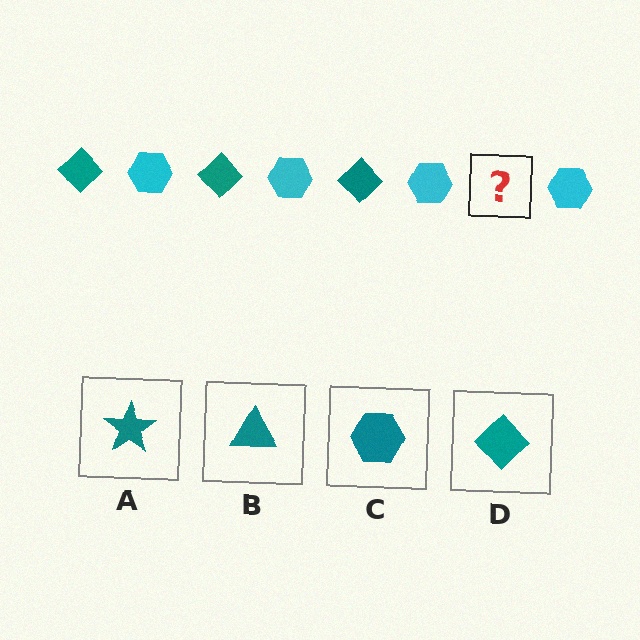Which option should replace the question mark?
Option D.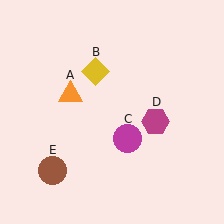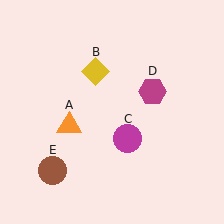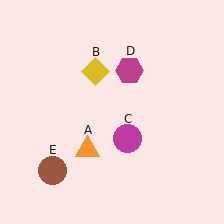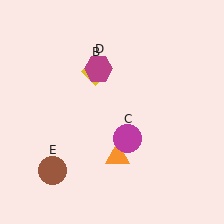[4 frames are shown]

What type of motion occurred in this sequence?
The orange triangle (object A), magenta hexagon (object D) rotated counterclockwise around the center of the scene.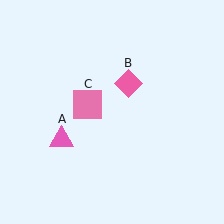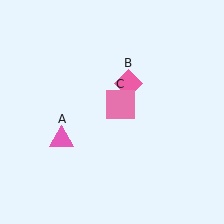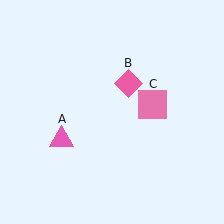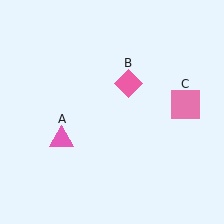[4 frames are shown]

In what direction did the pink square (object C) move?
The pink square (object C) moved right.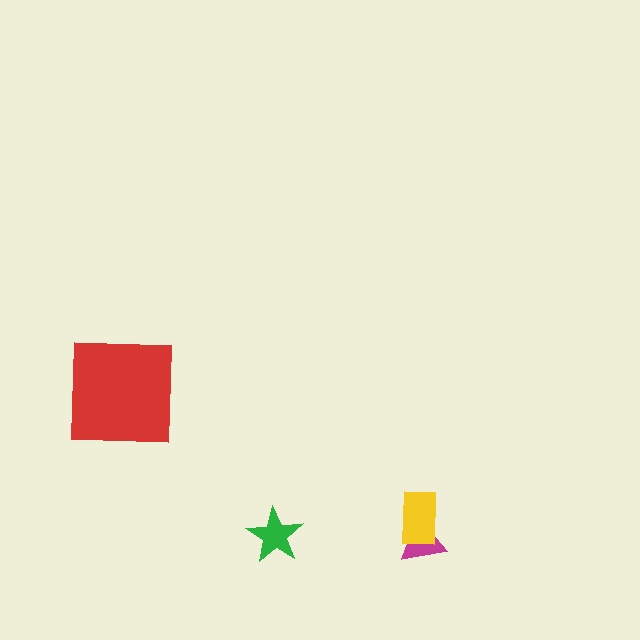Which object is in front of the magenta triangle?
The yellow rectangle is in front of the magenta triangle.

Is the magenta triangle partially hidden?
Yes, it is partially covered by another shape.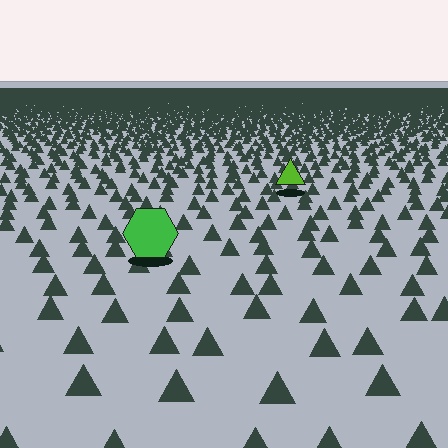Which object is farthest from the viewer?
The lime triangle is farthest from the viewer. It appears smaller and the ground texture around it is denser.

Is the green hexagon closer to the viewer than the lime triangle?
Yes. The green hexagon is closer — you can tell from the texture gradient: the ground texture is coarser near it.